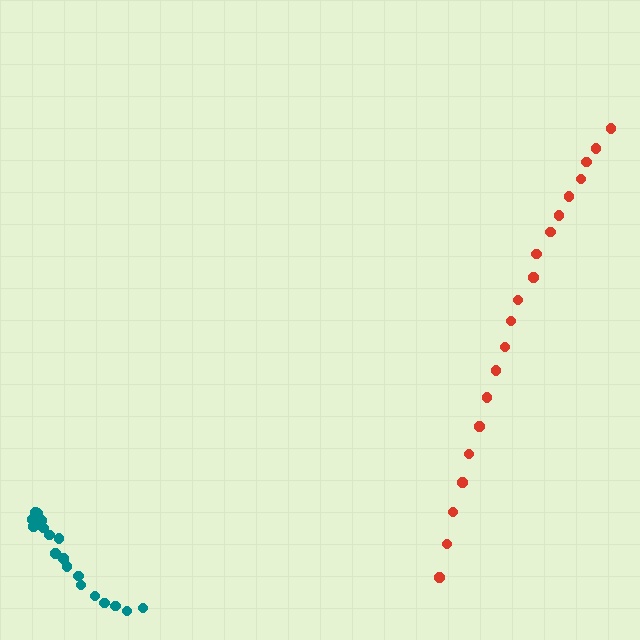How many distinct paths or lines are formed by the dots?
There are 2 distinct paths.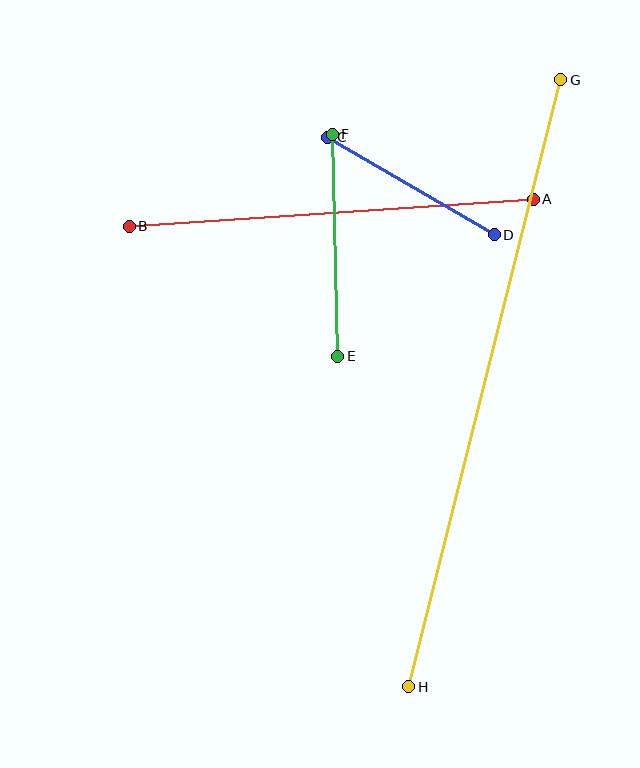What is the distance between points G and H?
The distance is approximately 626 pixels.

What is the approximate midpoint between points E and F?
The midpoint is at approximately (335, 245) pixels.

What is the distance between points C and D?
The distance is approximately 193 pixels.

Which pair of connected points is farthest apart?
Points G and H are farthest apart.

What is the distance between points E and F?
The distance is approximately 222 pixels.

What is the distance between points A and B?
The distance is approximately 405 pixels.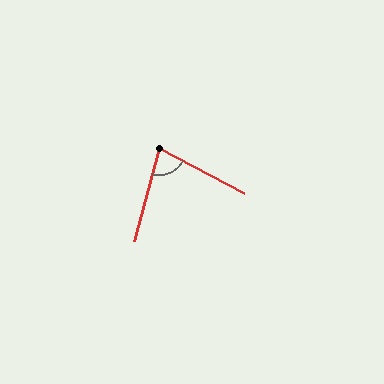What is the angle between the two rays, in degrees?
Approximately 77 degrees.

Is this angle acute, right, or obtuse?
It is acute.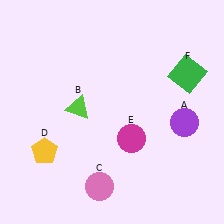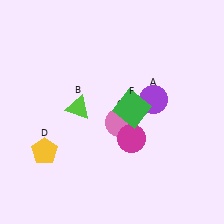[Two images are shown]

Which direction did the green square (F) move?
The green square (F) moved left.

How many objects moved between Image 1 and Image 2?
3 objects moved between the two images.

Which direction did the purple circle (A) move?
The purple circle (A) moved left.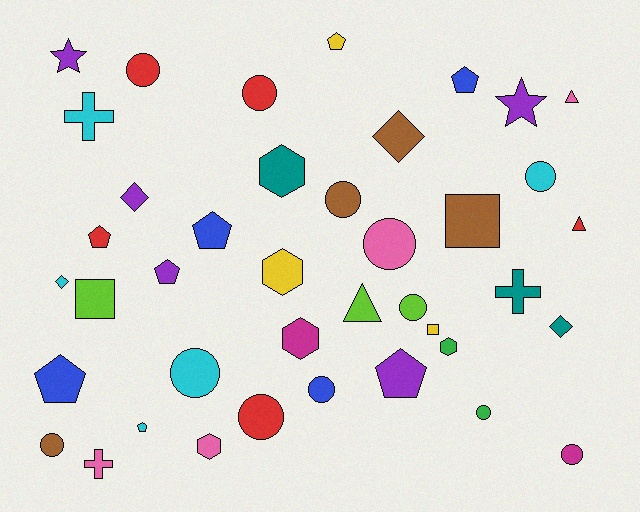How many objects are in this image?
There are 40 objects.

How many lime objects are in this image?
There are 3 lime objects.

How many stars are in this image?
There are 2 stars.